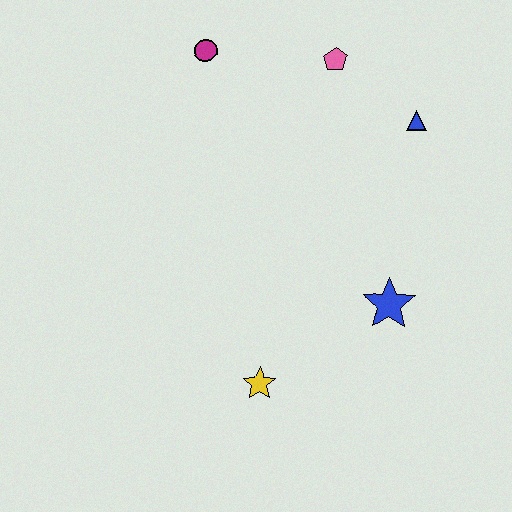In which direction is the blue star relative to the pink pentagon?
The blue star is below the pink pentagon.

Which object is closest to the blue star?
The yellow star is closest to the blue star.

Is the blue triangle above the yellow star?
Yes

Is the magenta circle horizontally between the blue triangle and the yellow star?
No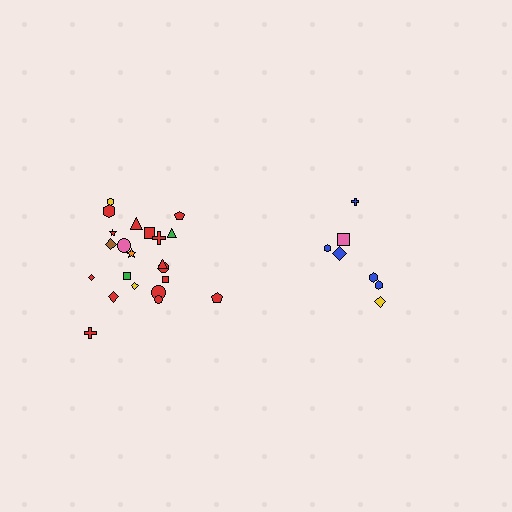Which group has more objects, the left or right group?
The left group.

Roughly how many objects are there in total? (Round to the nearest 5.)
Roughly 30 objects in total.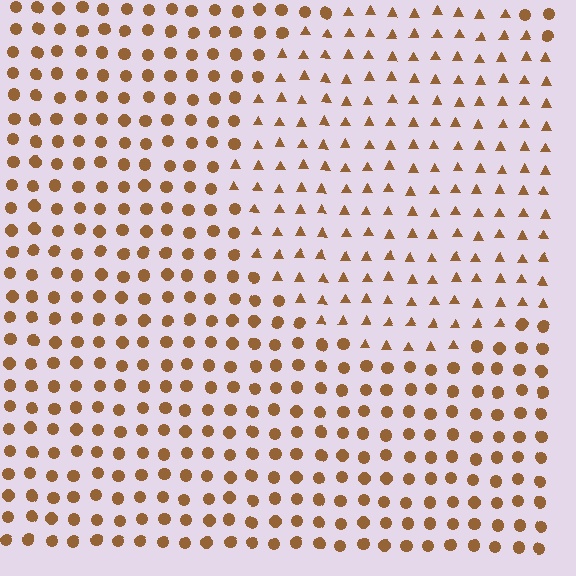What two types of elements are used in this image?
The image uses triangles inside the circle region and circles outside it.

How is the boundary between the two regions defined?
The boundary is defined by a change in element shape: triangles inside vs. circles outside. All elements share the same color and spacing.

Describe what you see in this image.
The image is filled with small brown elements arranged in a uniform grid. A circle-shaped region contains triangles, while the surrounding area contains circles. The boundary is defined purely by the change in element shape.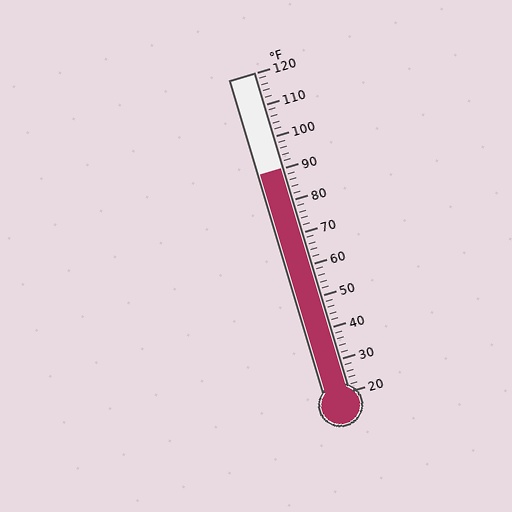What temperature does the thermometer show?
The thermometer shows approximately 90°F.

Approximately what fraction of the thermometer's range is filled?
The thermometer is filled to approximately 70% of its range.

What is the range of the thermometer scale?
The thermometer scale ranges from 20°F to 120°F.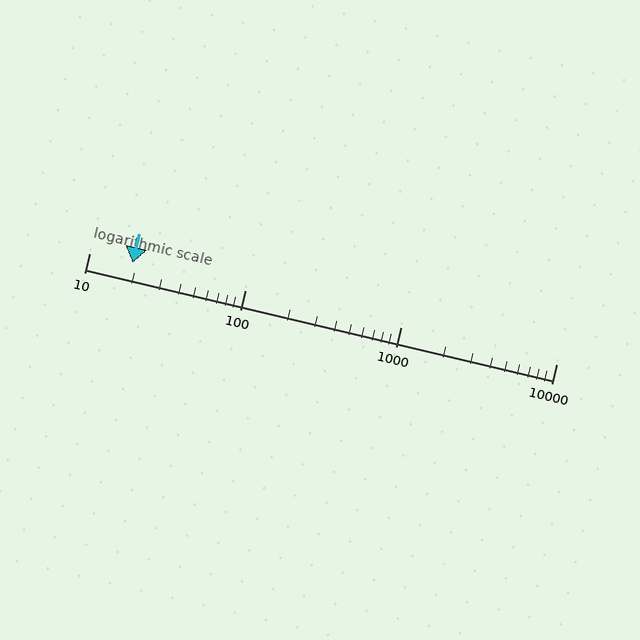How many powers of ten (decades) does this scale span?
The scale spans 3 decades, from 10 to 10000.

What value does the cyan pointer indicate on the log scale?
The pointer indicates approximately 19.